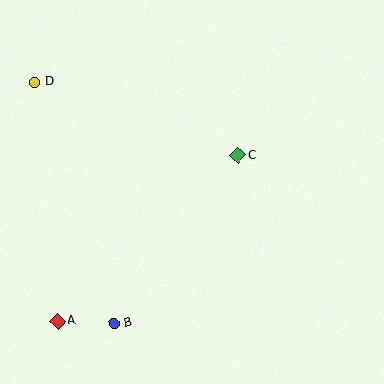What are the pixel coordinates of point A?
Point A is at (58, 321).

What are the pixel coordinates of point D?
Point D is at (35, 82).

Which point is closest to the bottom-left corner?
Point A is closest to the bottom-left corner.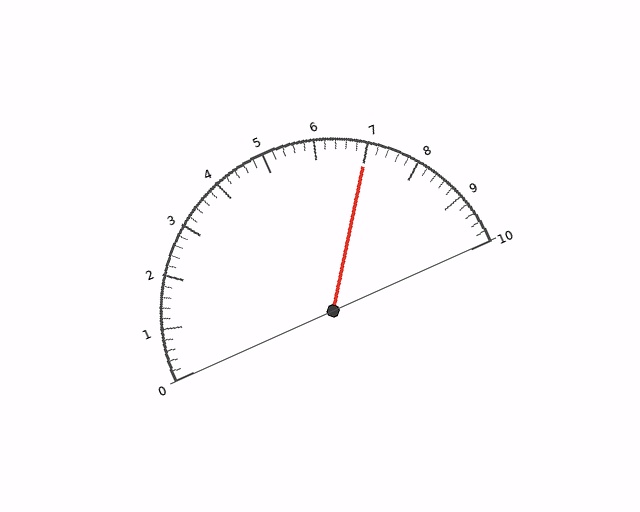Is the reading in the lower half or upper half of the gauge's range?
The reading is in the upper half of the range (0 to 10).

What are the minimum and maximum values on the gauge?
The gauge ranges from 0 to 10.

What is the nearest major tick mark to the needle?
The nearest major tick mark is 7.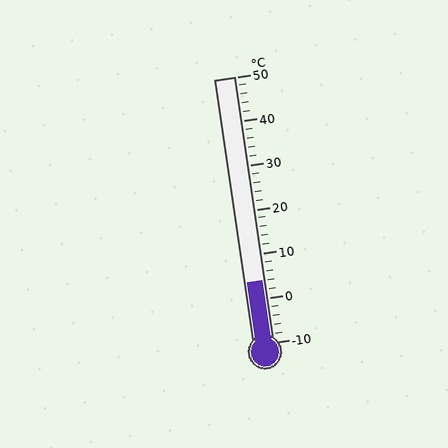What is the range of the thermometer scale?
The thermometer scale ranges from -10°C to 50°C.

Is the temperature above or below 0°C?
The temperature is above 0°C.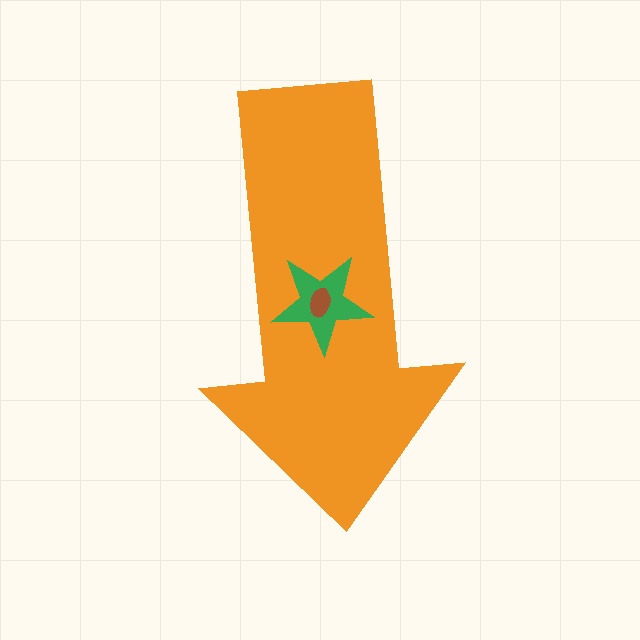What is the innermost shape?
The brown ellipse.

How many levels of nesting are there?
3.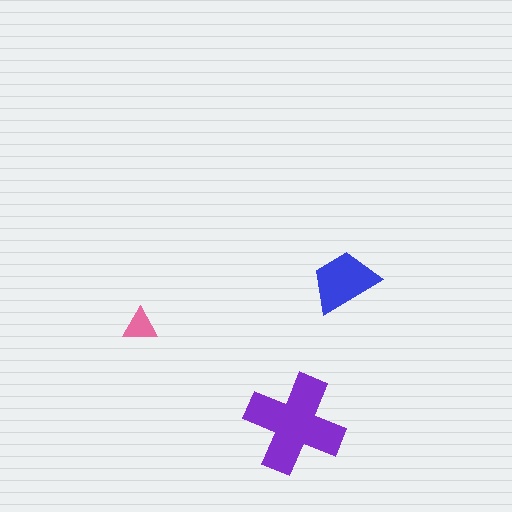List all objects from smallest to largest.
The pink triangle, the blue trapezoid, the purple cross.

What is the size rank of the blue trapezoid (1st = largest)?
2nd.